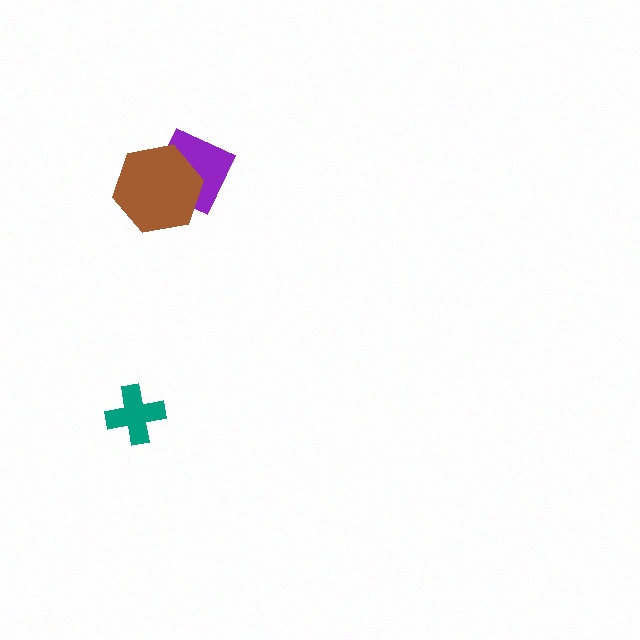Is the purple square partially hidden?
Yes, it is partially covered by another shape.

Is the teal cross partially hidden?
No, no other shape covers it.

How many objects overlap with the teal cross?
0 objects overlap with the teal cross.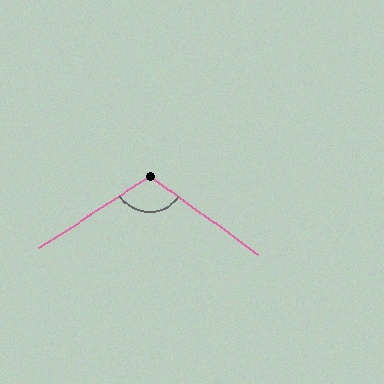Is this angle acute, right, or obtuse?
It is obtuse.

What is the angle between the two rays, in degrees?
Approximately 111 degrees.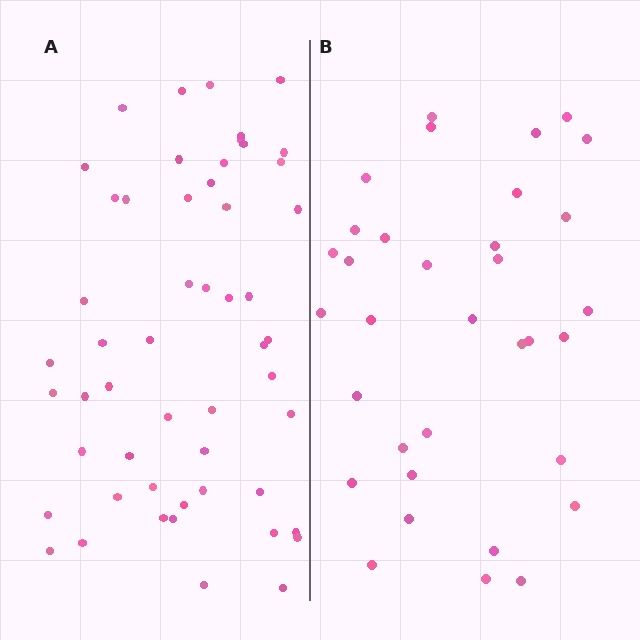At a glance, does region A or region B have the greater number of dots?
Region A (the left region) has more dots.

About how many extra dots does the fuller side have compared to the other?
Region A has approximately 20 more dots than region B.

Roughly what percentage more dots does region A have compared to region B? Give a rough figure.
About 55% more.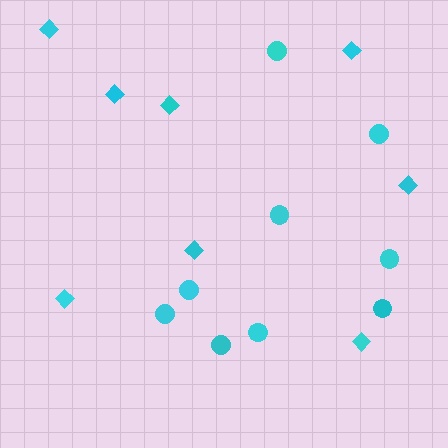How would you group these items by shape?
There are 2 groups: one group of circles (9) and one group of diamonds (8).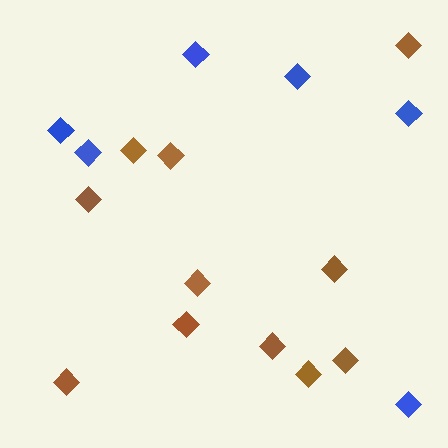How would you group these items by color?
There are 2 groups: one group of blue diamonds (6) and one group of brown diamonds (11).